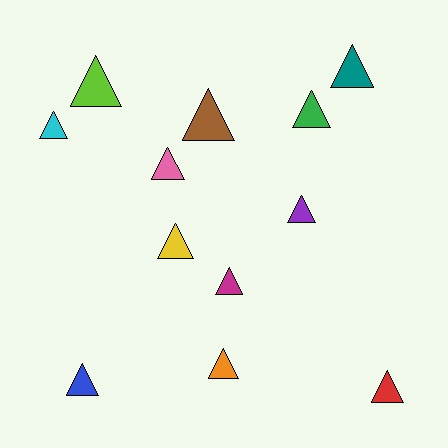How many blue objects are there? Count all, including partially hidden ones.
There is 1 blue object.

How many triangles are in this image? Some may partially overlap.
There are 12 triangles.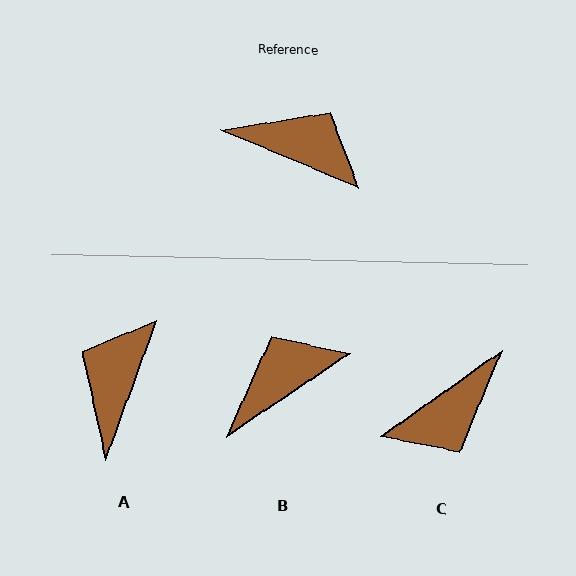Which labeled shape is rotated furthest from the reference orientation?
C, about 121 degrees away.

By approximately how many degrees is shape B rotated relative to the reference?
Approximately 57 degrees counter-clockwise.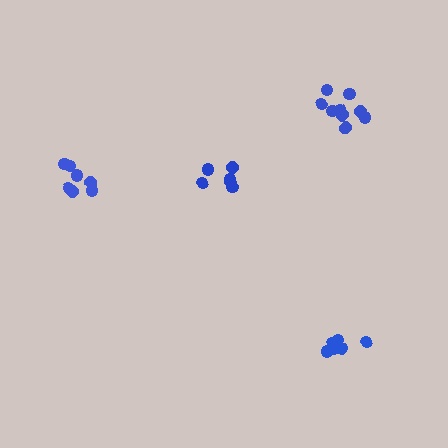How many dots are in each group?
Group 1: 9 dots, Group 2: 7 dots, Group 3: 8 dots, Group 4: 7 dots (31 total).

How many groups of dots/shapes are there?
There are 4 groups.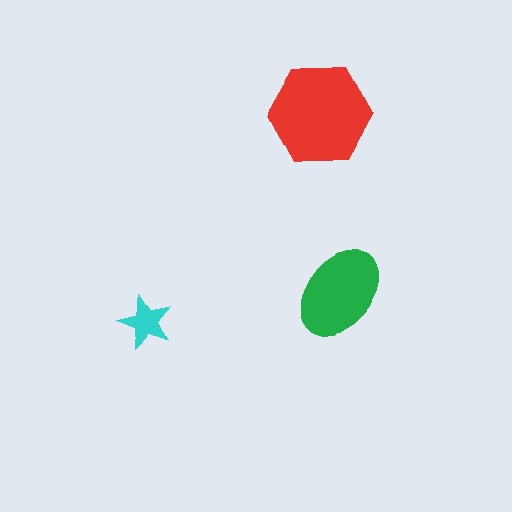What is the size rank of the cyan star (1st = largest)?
3rd.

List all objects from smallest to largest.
The cyan star, the green ellipse, the red hexagon.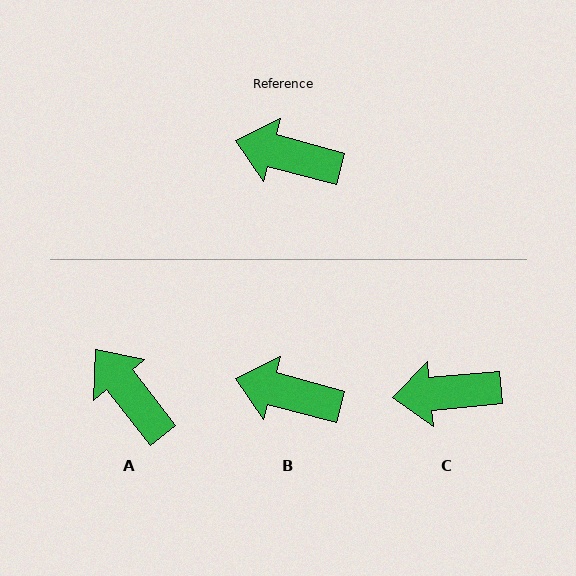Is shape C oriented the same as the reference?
No, it is off by about 21 degrees.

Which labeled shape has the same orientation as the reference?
B.